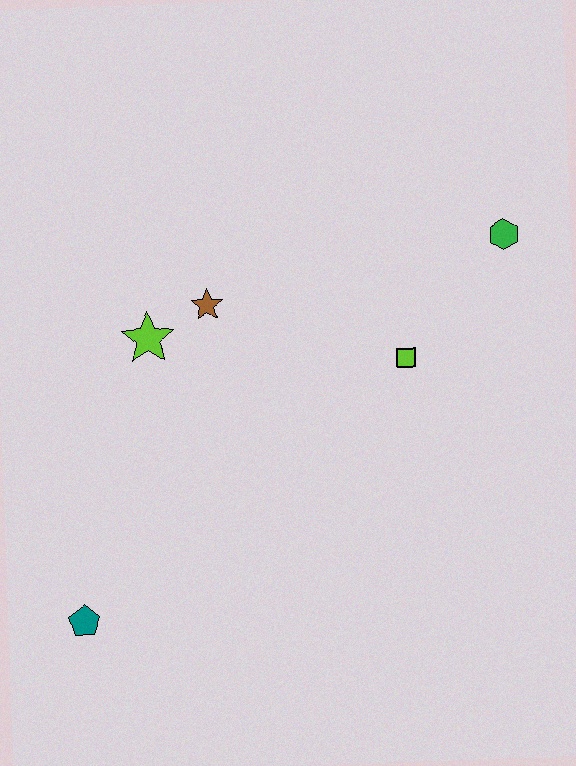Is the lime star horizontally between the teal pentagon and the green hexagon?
Yes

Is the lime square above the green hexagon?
No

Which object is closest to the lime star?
The brown star is closest to the lime star.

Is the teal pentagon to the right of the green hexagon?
No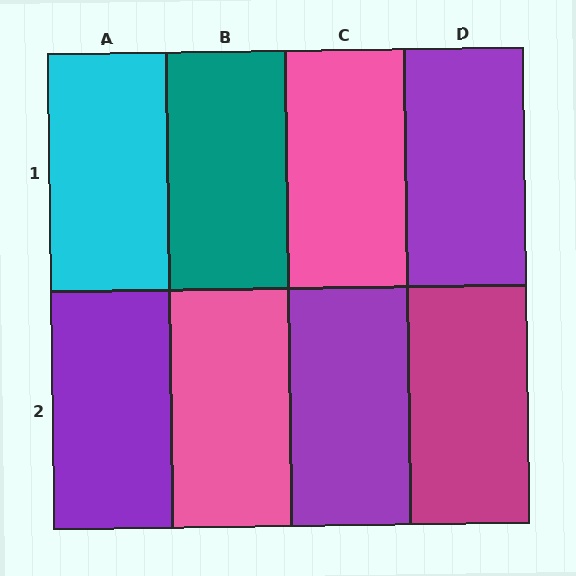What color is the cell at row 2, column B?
Pink.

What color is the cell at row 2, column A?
Purple.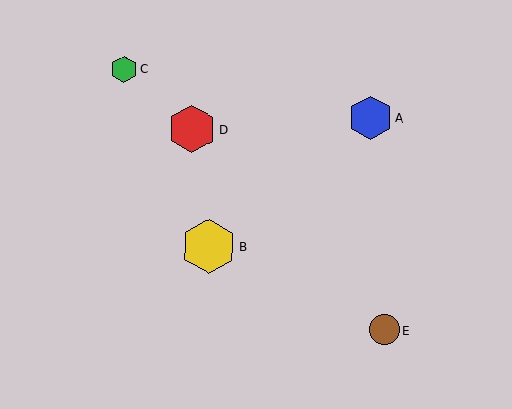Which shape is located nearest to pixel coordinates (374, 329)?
The brown circle (labeled E) at (384, 330) is nearest to that location.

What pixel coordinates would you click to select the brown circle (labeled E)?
Click at (384, 330) to select the brown circle E.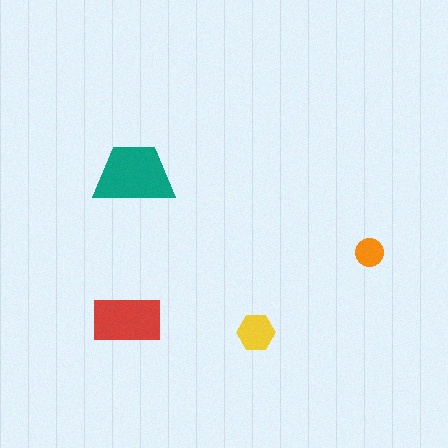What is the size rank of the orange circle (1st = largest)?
4th.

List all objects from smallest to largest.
The orange circle, the yellow hexagon, the red rectangle, the teal trapezoid.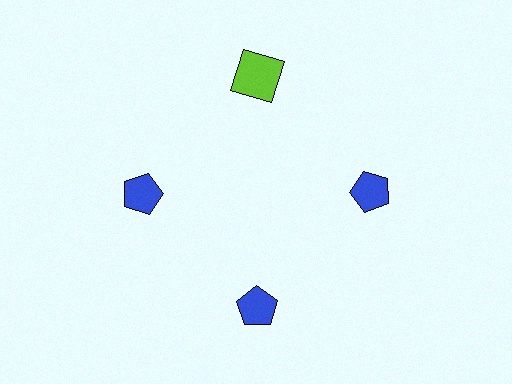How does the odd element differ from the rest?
It differs in both color (lime instead of blue) and shape (square instead of pentagon).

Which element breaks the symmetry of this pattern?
The lime square at roughly the 12 o'clock position breaks the symmetry. All other shapes are blue pentagons.